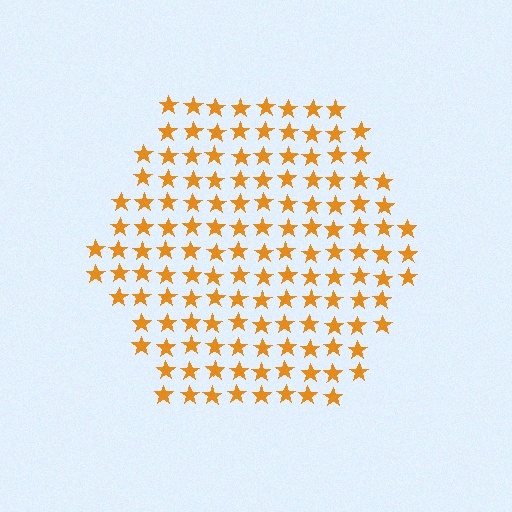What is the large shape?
The large shape is a hexagon.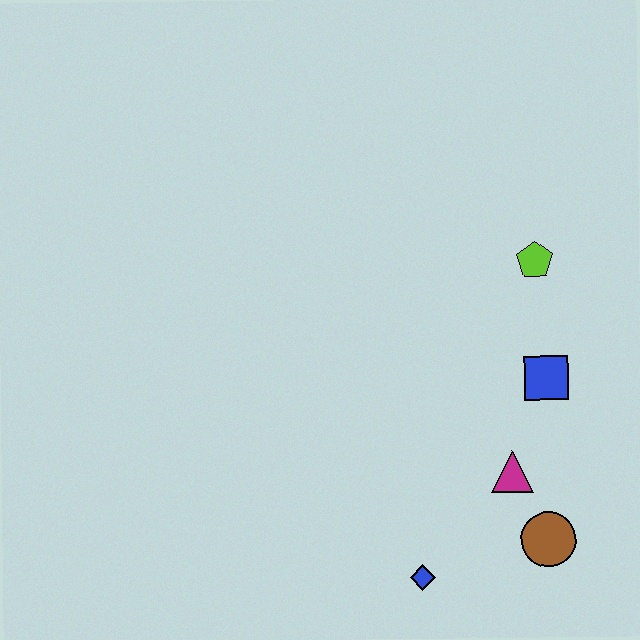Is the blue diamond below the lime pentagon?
Yes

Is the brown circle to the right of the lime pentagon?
Yes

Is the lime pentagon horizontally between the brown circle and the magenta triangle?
Yes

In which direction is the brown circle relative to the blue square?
The brown circle is below the blue square.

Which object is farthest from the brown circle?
The lime pentagon is farthest from the brown circle.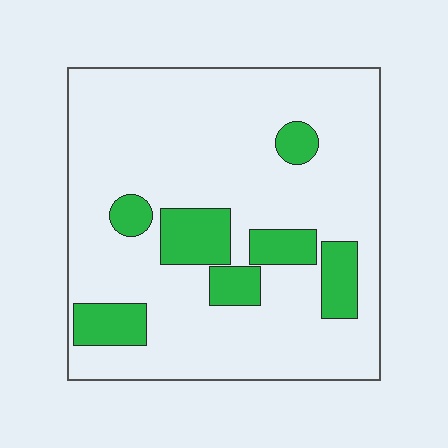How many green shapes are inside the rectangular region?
7.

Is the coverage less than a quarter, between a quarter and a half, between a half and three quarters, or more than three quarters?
Less than a quarter.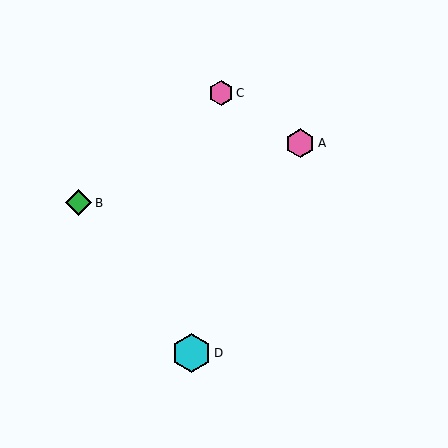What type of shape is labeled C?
Shape C is a pink hexagon.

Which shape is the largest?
The cyan hexagon (labeled D) is the largest.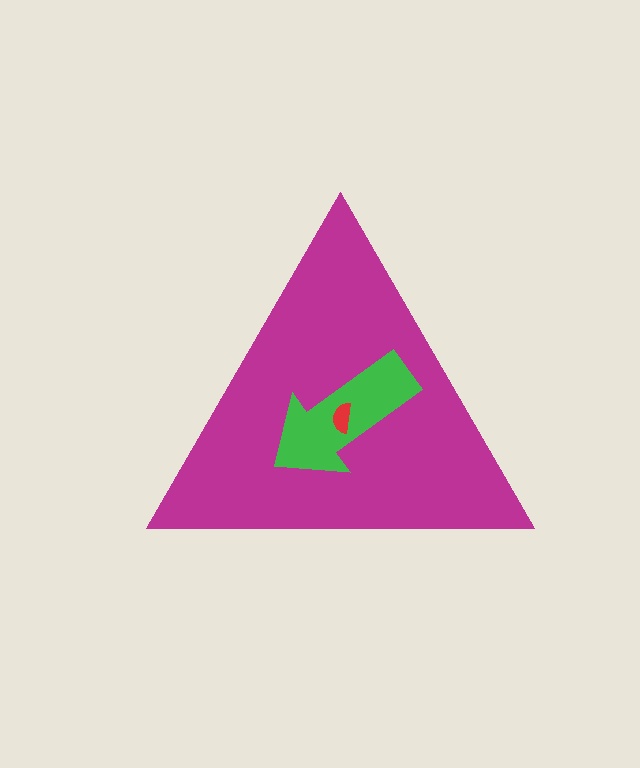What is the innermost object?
The red semicircle.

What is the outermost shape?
The magenta triangle.